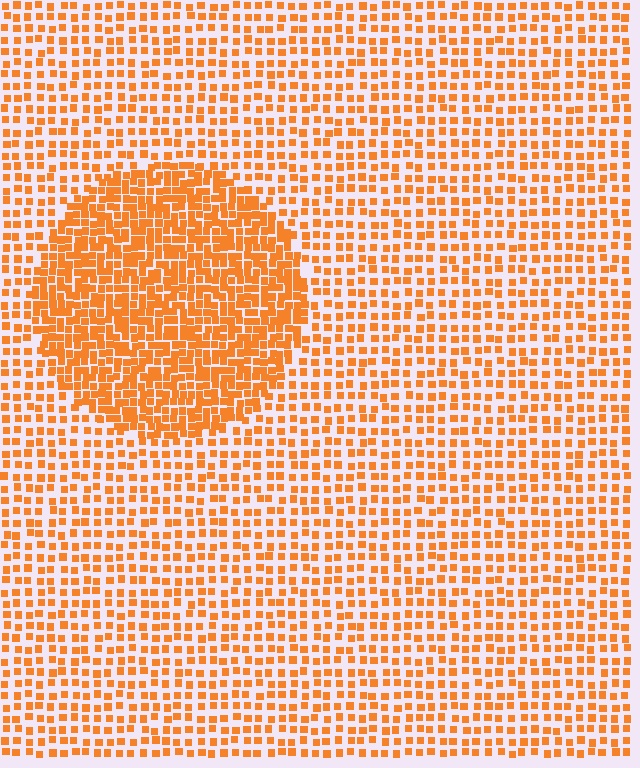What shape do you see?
I see a circle.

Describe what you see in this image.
The image contains small orange elements arranged at two different densities. A circle-shaped region is visible where the elements are more densely packed than the surrounding area.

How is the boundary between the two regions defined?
The boundary is defined by a change in element density (approximately 2.0x ratio). All elements are the same color, size, and shape.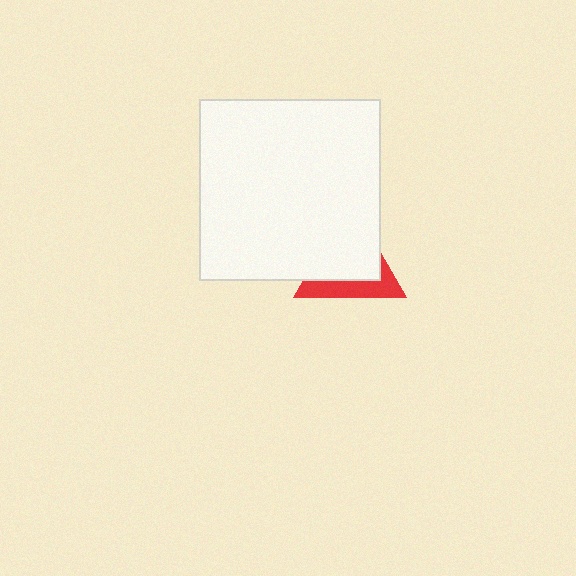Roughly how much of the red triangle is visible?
A small part of it is visible (roughly 34%).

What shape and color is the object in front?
The object in front is a white square.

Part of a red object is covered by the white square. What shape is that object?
It is a triangle.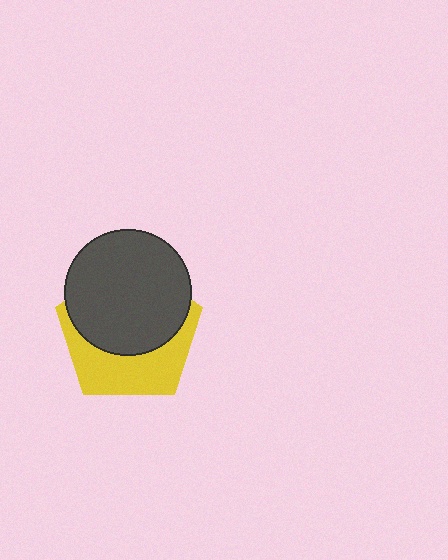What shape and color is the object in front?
The object in front is a dark gray circle.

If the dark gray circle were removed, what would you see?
You would see the complete yellow pentagon.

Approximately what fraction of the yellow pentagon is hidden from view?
Roughly 58% of the yellow pentagon is hidden behind the dark gray circle.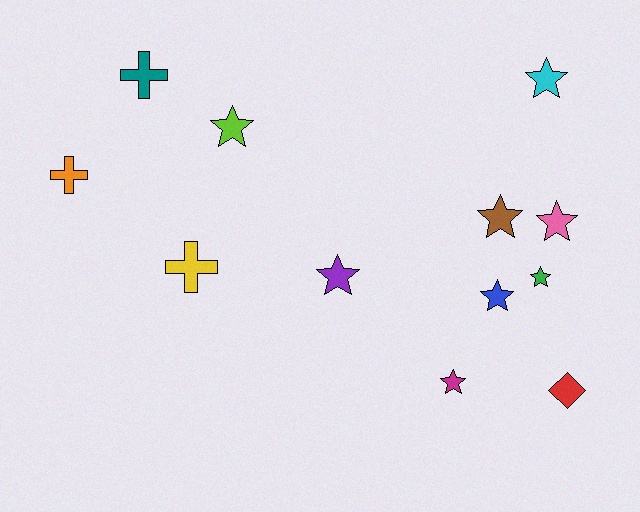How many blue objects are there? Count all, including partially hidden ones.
There is 1 blue object.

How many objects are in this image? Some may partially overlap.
There are 12 objects.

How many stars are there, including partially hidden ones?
There are 8 stars.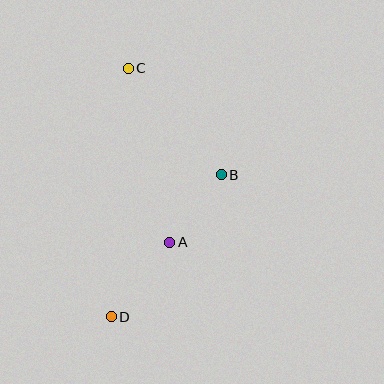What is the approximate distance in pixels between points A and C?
The distance between A and C is approximately 179 pixels.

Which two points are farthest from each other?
Points C and D are farthest from each other.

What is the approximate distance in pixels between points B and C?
The distance between B and C is approximately 142 pixels.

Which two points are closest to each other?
Points A and B are closest to each other.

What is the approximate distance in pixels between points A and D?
The distance between A and D is approximately 95 pixels.